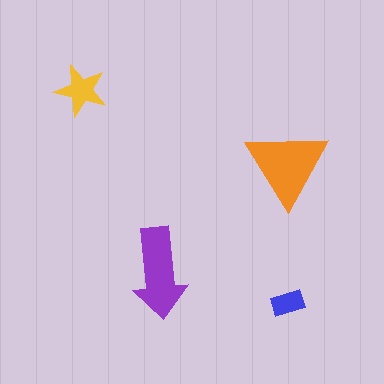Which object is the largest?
The orange triangle.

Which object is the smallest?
The blue rectangle.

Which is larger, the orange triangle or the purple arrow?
The orange triangle.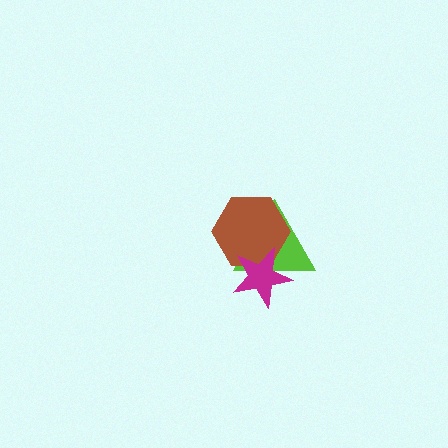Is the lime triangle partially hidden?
Yes, it is partially covered by another shape.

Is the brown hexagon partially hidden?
Yes, it is partially covered by another shape.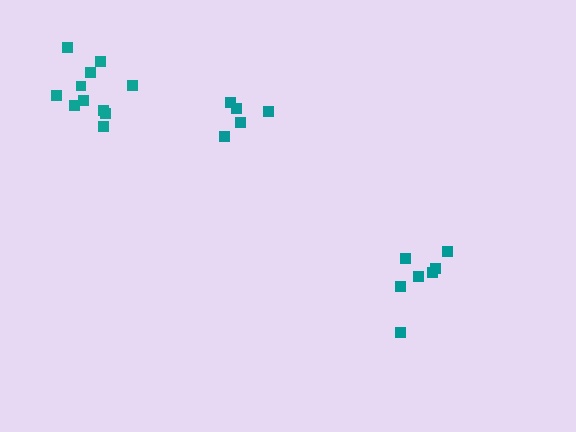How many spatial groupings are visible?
There are 3 spatial groupings.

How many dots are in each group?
Group 1: 11 dots, Group 2: 7 dots, Group 3: 5 dots (23 total).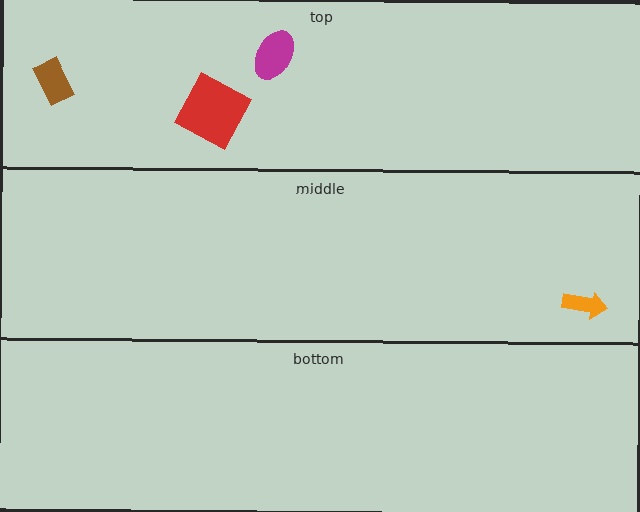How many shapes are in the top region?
3.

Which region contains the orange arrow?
The middle region.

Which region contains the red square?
The top region.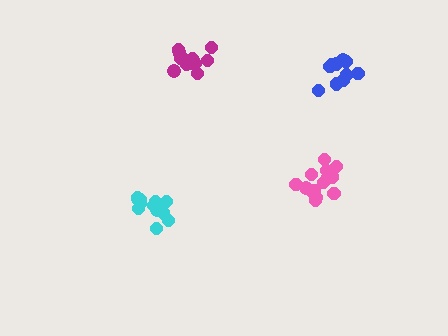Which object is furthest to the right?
The blue cluster is rightmost.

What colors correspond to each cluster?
The clusters are colored: pink, cyan, magenta, blue.